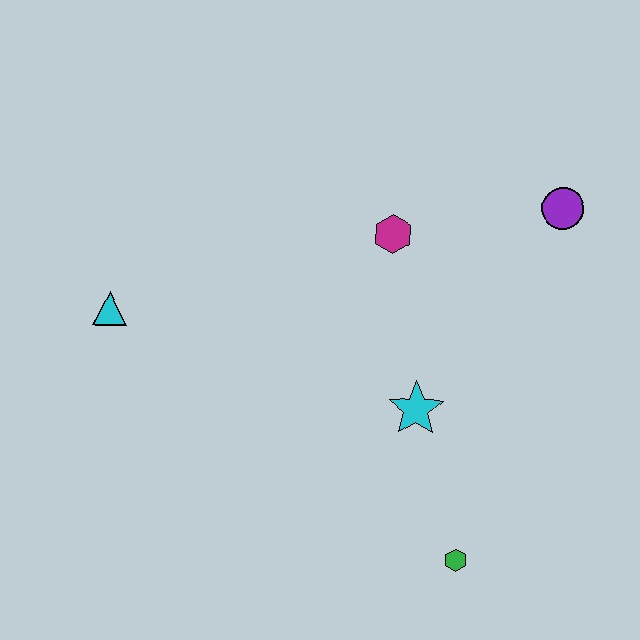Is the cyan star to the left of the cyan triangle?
No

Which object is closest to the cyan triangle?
The magenta hexagon is closest to the cyan triangle.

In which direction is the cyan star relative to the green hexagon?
The cyan star is above the green hexagon.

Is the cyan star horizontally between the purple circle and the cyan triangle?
Yes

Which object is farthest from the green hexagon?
The cyan triangle is farthest from the green hexagon.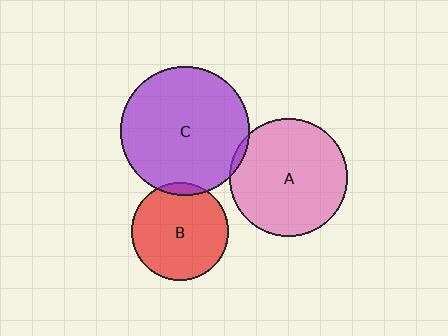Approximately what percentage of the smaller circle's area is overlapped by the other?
Approximately 5%.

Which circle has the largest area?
Circle C (purple).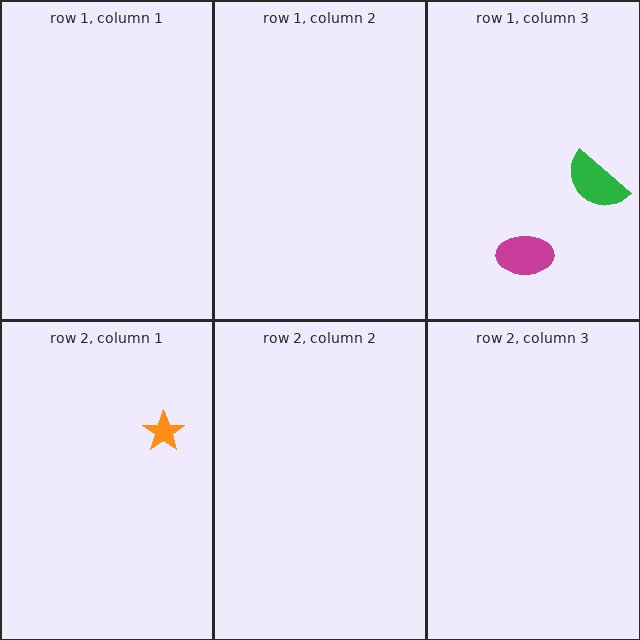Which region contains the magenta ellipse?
The row 1, column 3 region.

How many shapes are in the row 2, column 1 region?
1.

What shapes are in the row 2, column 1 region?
The orange star.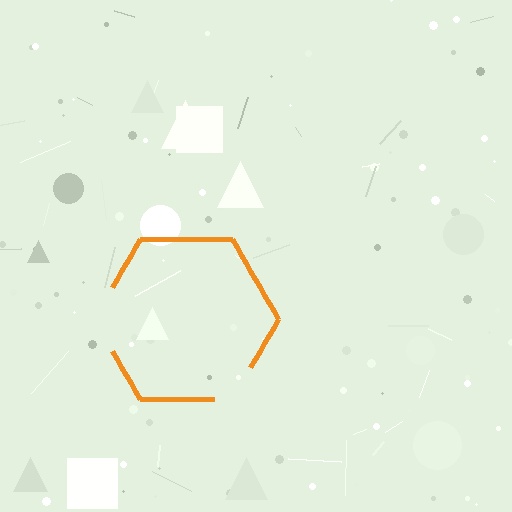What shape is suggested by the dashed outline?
The dashed outline suggests a hexagon.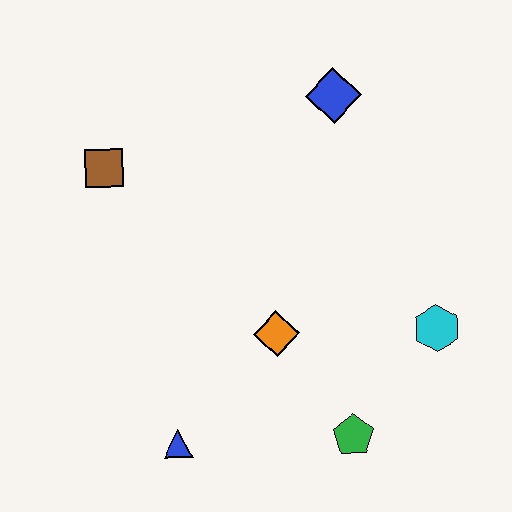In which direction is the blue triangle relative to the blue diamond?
The blue triangle is below the blue diamond.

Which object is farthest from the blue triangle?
The blue diamond is farthest from the blue triangle.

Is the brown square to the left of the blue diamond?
Yes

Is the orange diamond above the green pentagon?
Yes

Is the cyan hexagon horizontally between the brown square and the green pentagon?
No